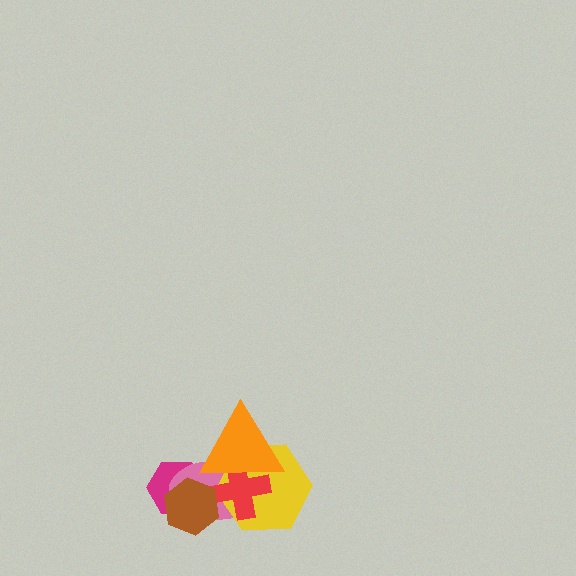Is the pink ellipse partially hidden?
Yes, it is partially covered by another shape.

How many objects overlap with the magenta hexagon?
2 objects overlap with the magenta hexagon.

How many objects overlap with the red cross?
4 objects overlap with the red cross.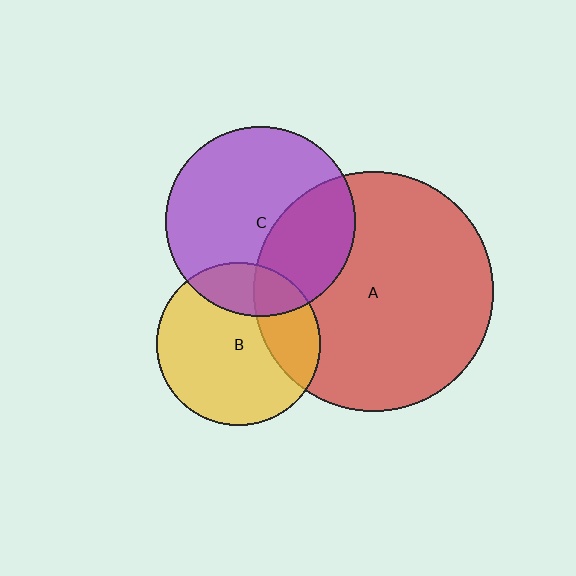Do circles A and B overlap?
Yes.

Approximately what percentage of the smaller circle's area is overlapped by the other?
Approximately 25%.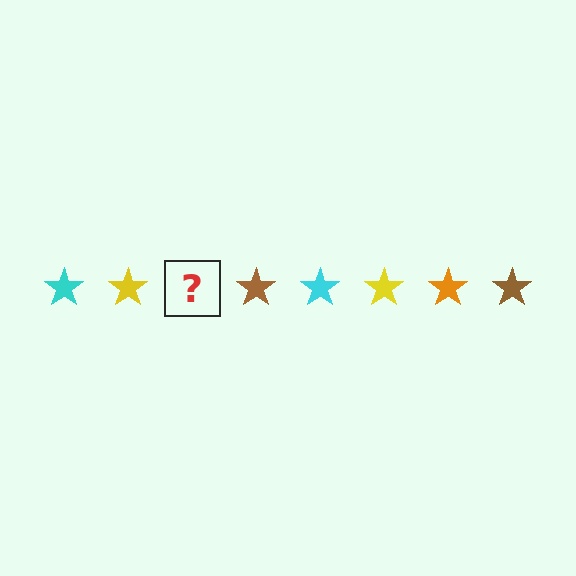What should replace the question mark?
The question mark should be replaced with an orange star.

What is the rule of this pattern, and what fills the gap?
The rule is that the pattern cycles through cyan, yellow, orange, brown stars. The gap should be filled with an orange star.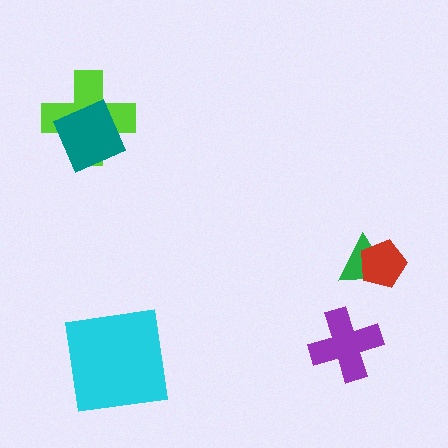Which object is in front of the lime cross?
The teal square is in front of the lime cross.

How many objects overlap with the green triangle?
1 object overlaps with the green triangle.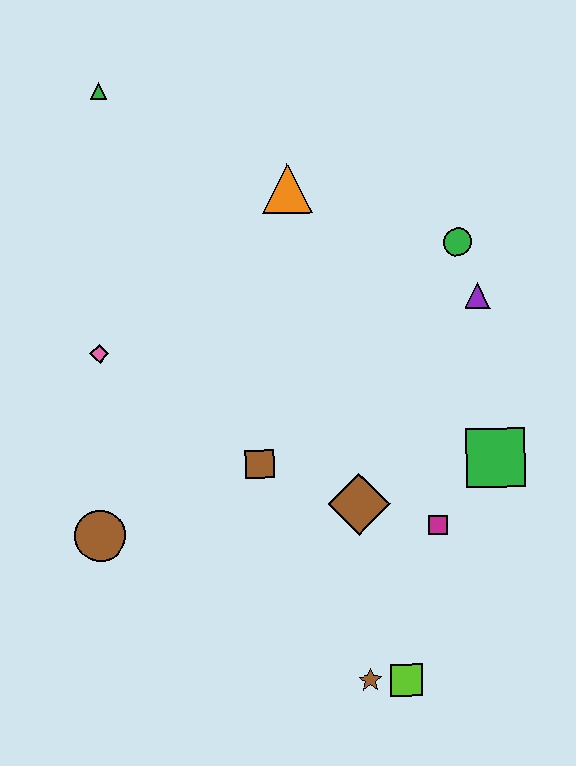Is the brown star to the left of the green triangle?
No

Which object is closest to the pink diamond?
The brown circle is closest to the pink diamond.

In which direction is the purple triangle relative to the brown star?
The purple triangle is above the brown star.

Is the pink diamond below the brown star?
No